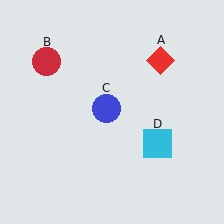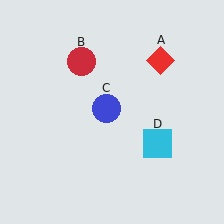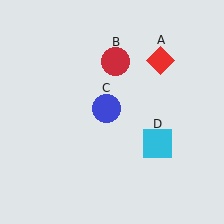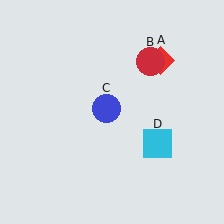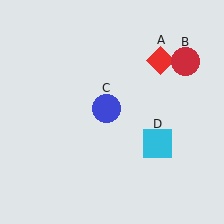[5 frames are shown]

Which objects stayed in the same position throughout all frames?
Red diamond (object A) and blue circle (object C) and cyan square (object D) remained stationary.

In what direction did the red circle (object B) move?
The red circle (object B) moved right.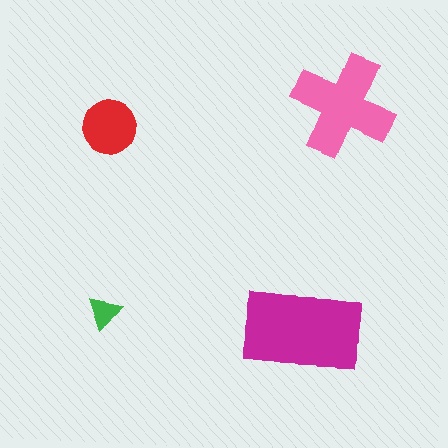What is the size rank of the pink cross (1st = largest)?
2nd.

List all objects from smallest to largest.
The green triangle, the red circle, the pink cross, the magenta rectangle.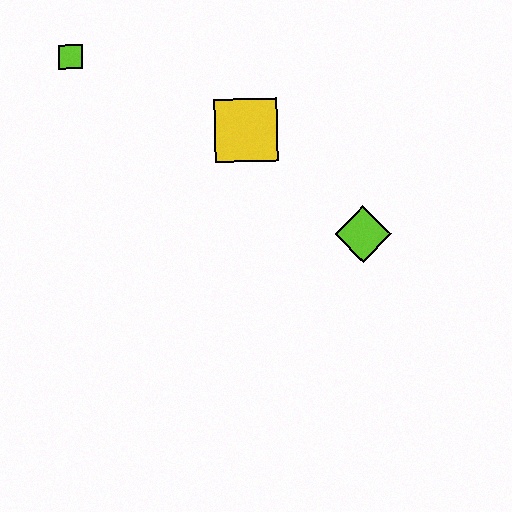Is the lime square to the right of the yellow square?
No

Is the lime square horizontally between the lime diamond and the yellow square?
No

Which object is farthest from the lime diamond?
The lime square is farthest from the lime diamond.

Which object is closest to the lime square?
The yellow square is closest to the lime square.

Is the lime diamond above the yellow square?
No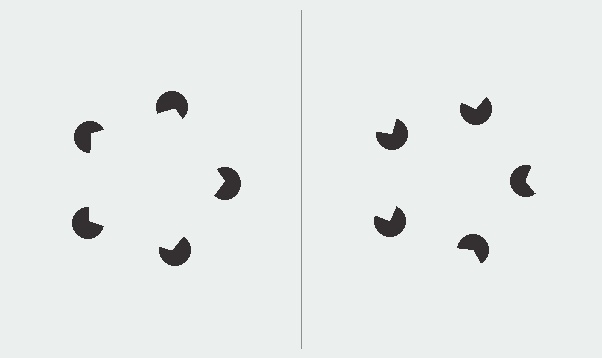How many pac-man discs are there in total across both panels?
10 — 5 on each side.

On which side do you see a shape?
An illusory pentagon appears on the left side. On the right side the wedge cuts are rotated, so no coherent shape forms.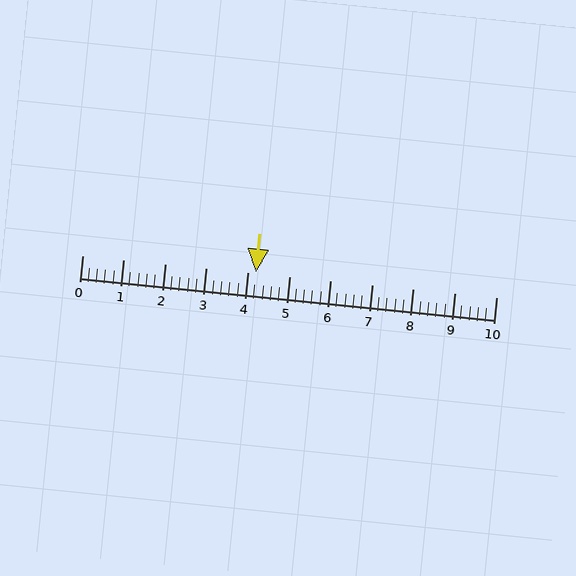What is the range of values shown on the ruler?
The ruler shows values from 0 to 10.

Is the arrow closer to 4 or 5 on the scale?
The arrow is closer to 4.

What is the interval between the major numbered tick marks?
The major tick marks are spaced 1 units apart.